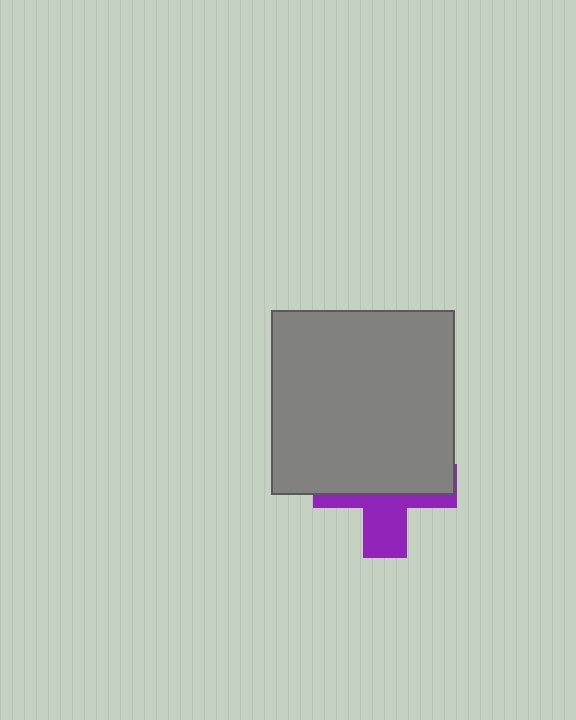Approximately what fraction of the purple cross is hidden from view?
Roughly 63% of the purple cross is hidden behind the gray square.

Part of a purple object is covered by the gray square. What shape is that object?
It is a cross.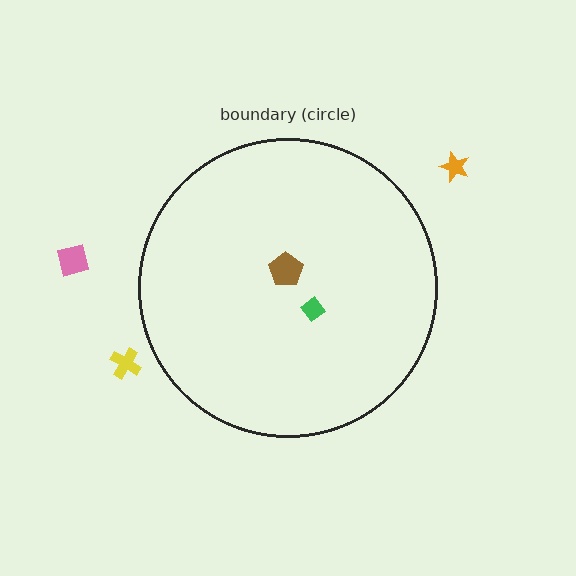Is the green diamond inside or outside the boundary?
Inside.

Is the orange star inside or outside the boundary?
Outside.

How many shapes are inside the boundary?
2 inside, 3 outside.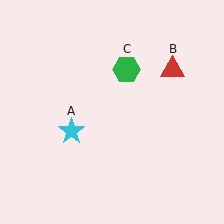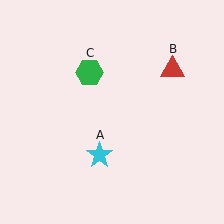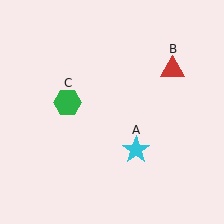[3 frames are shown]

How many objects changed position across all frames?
2 objects changed position: cyan star (object A), green hexagon (object C).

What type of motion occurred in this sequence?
The cyan star (object A), green hexagon (object C) rotated counterclockwise around the center of the scene.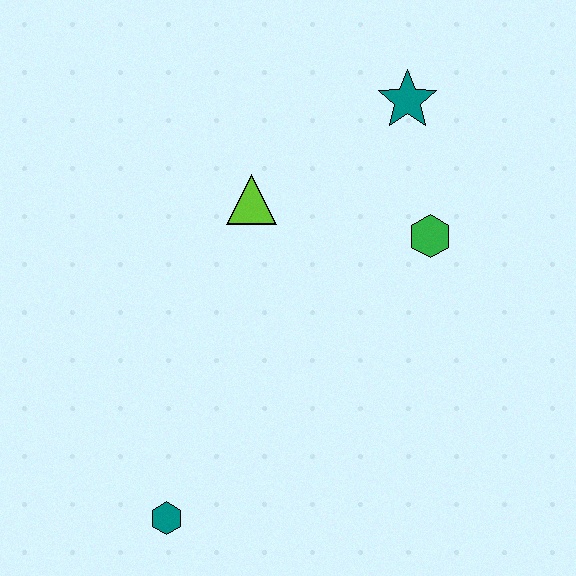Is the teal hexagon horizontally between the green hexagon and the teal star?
No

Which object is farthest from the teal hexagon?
The teal star is farthest from the teal hexagon.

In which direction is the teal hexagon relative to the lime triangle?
The teal hexagon is below the lime triangle.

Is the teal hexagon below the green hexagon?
Yes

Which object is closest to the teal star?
The green hexagon is closest to the teal star.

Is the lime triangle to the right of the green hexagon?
No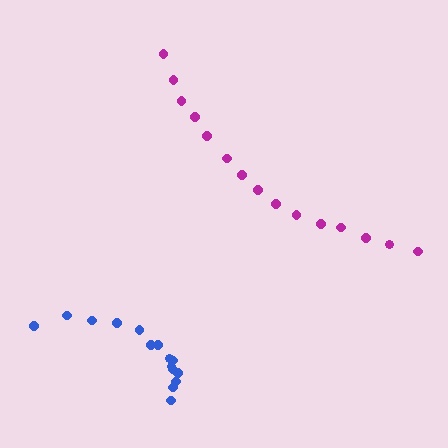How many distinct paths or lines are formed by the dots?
There are 2 distinct paths.